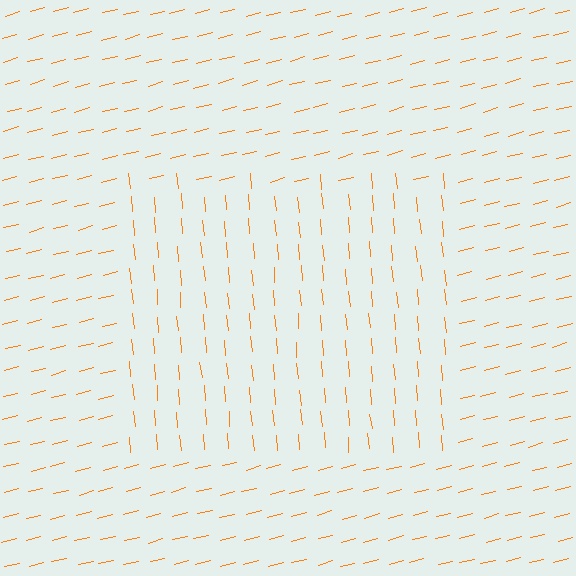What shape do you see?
I see a rectangle.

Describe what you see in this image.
The image is filled with small orange line segments. A rectangle region in the image has lines oriented differently from the surrounding lines, creating a visible texture boundary.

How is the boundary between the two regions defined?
The boundary is defined purely by a change in line orientation (approximately 81 degrees difference). All lines are the same color and thickness.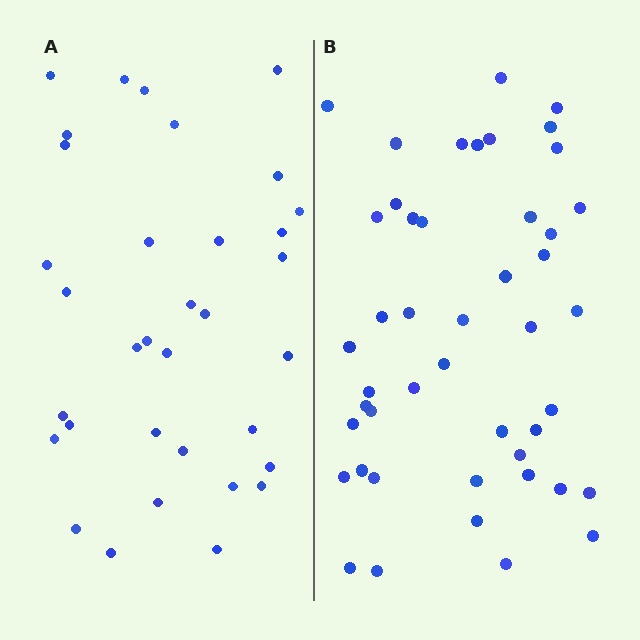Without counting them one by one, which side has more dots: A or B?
Region B (the right region) has more dots.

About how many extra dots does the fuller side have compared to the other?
Region B has roughly 12 or so more dots than region A.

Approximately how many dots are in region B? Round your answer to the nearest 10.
About 50 dots. (The exact count is 46, which rounds to 50.)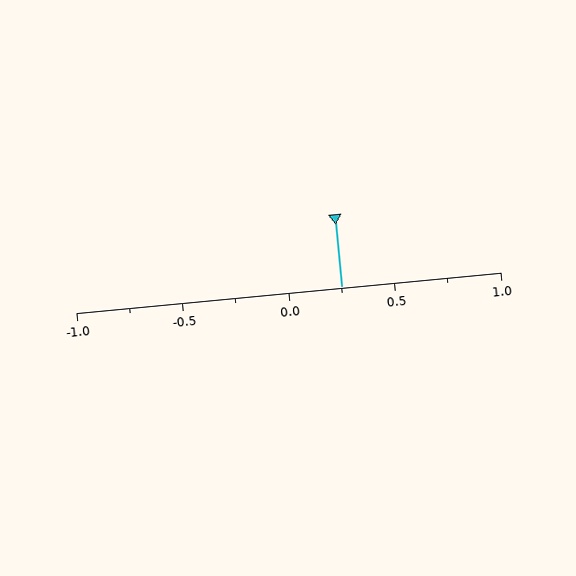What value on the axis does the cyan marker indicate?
The marker indicates approximately 0.25.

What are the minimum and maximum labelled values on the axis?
The axis runs from -1.0 to 1.0.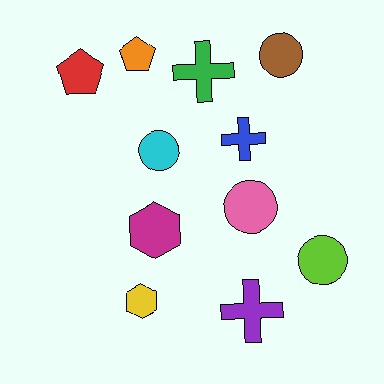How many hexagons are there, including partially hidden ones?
There are 2 hexagons.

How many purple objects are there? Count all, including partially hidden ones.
There is 1 purple object.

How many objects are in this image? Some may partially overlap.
There are 11 objects.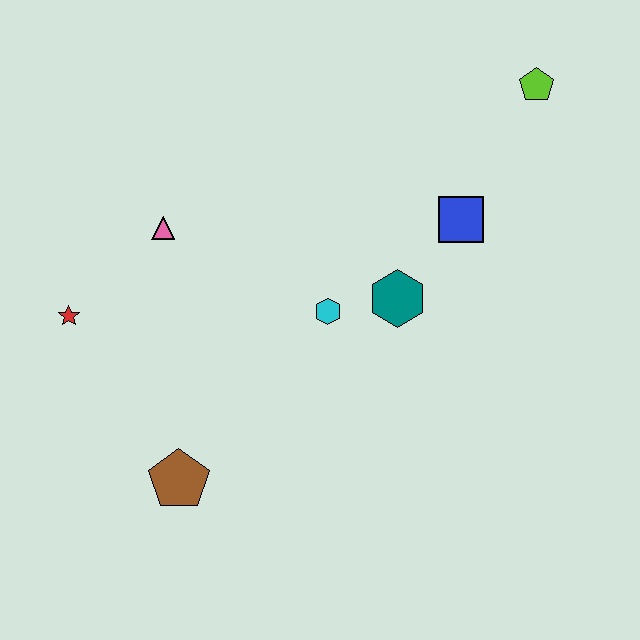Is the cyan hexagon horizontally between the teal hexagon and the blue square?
No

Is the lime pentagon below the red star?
No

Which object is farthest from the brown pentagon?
The lime pentagon is farthest from the brown pentagon.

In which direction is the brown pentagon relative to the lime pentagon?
The brown pentagon is below the lime pentagon.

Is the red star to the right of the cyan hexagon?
No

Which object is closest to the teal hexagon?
The cyan hexagon is closest to the teal hexagon.